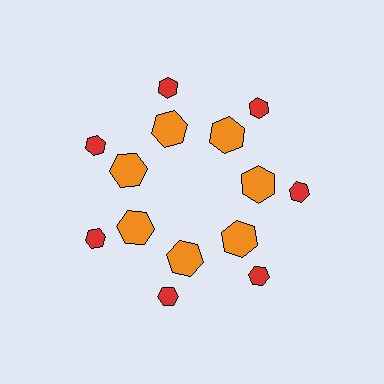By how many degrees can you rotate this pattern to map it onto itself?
The pattern maps onto itself every 51 degrees of rotation.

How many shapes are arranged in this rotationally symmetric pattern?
There are 14 shapes, arranged in 7 groups of 2.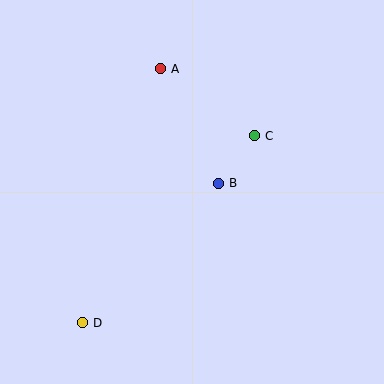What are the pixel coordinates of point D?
Point D is at (82, 323).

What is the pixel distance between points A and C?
The distance between A and C is 115 pixels.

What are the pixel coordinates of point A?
Point A is at (160, 69).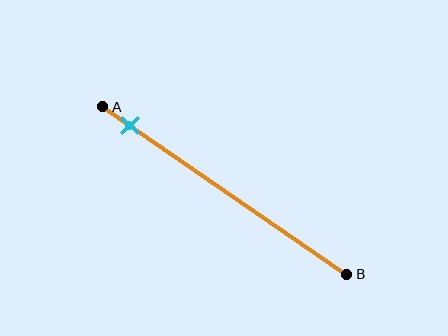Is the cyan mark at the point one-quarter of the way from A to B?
No, the mark is at about 10% from A, not at the 25% one-quarter point.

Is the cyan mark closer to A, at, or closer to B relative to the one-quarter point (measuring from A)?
The cyan mark is closer to point A than the one-quarter point of segment AB.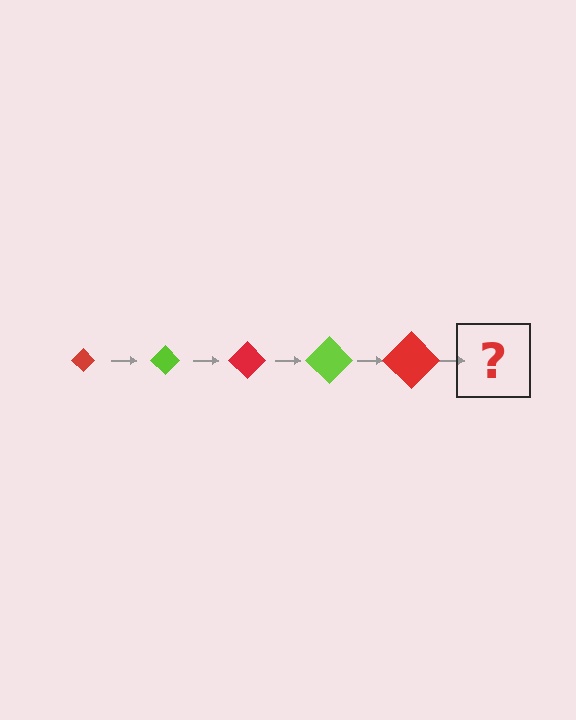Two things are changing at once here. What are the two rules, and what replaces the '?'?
The two rules are that the diamond grows larger each step and the color cycles through red and lime. The '?' should be a lime diamond, larger than the previous one.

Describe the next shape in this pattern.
It should be a lime diamond, larger than the previous one.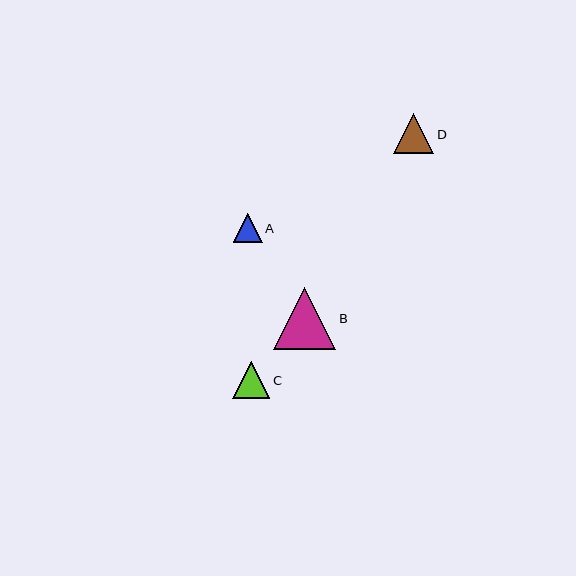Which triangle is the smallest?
Triangle A is the smallest with a size of approximately 29 pixels.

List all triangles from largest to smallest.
From largest to smallest: B, D, C, A.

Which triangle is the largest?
Triangle B is the largest with a size of approximately 63 pixels.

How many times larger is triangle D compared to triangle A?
Triangle D is approximately 1.4 times the size of triangle A.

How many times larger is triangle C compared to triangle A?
Triangle C is approximately 1.3 times the size of triangle A.